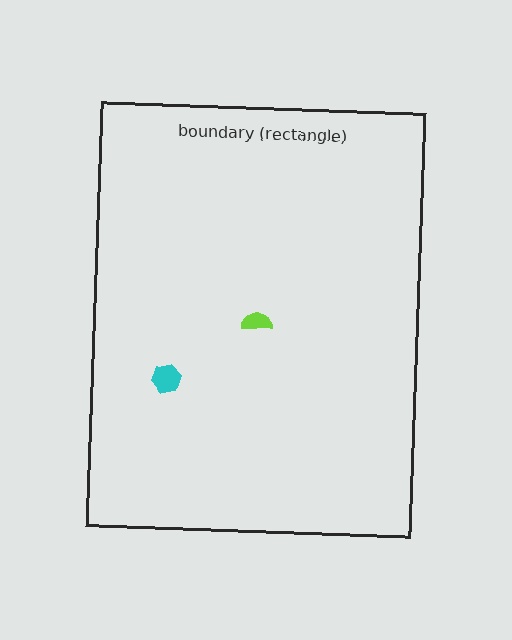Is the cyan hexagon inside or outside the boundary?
Inside.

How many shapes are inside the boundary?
2 inside, 0 outside.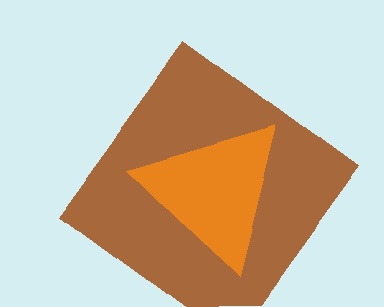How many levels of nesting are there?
2.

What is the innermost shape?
The orange triangle.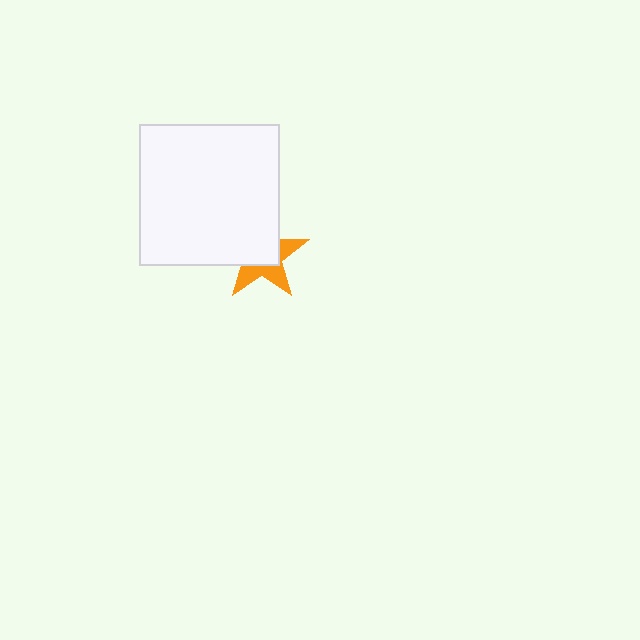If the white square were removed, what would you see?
You would see the complete orange star.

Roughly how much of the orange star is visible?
A small part of it is visible (roughly 43%).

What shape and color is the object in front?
The object in front is a white square.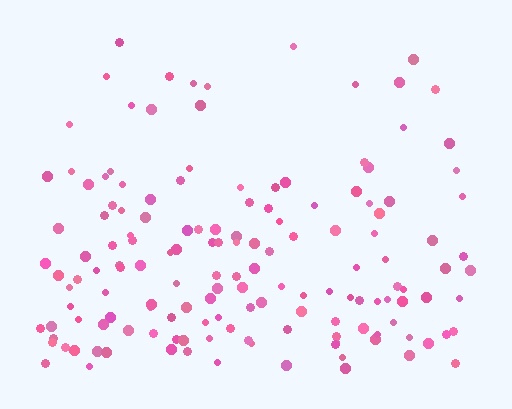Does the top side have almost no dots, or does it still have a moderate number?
Still a moderate number, just noticeably fewer than the bottom.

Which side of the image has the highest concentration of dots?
The bottom.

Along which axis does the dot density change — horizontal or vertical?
Vertical.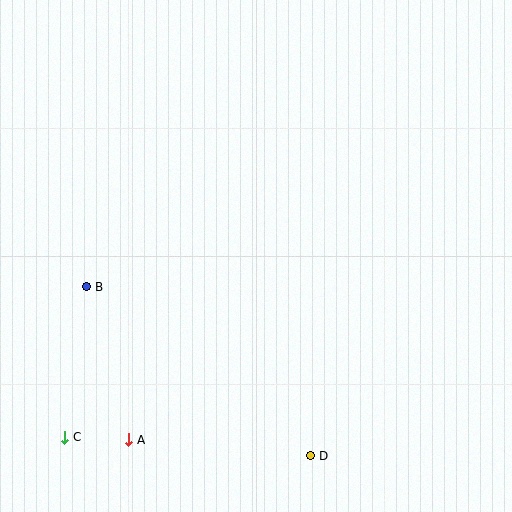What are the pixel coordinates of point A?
Point A is at (129, 440).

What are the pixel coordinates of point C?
Point C is at (65, 437).